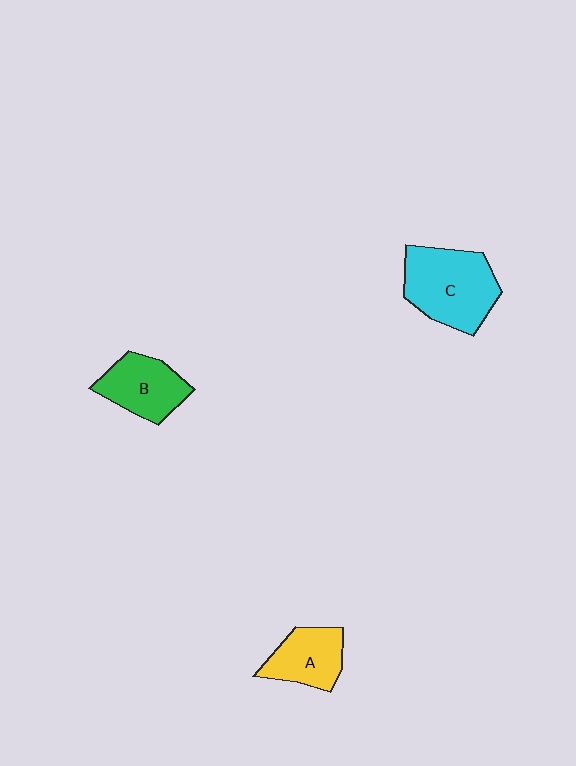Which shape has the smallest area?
Shape A (yellow).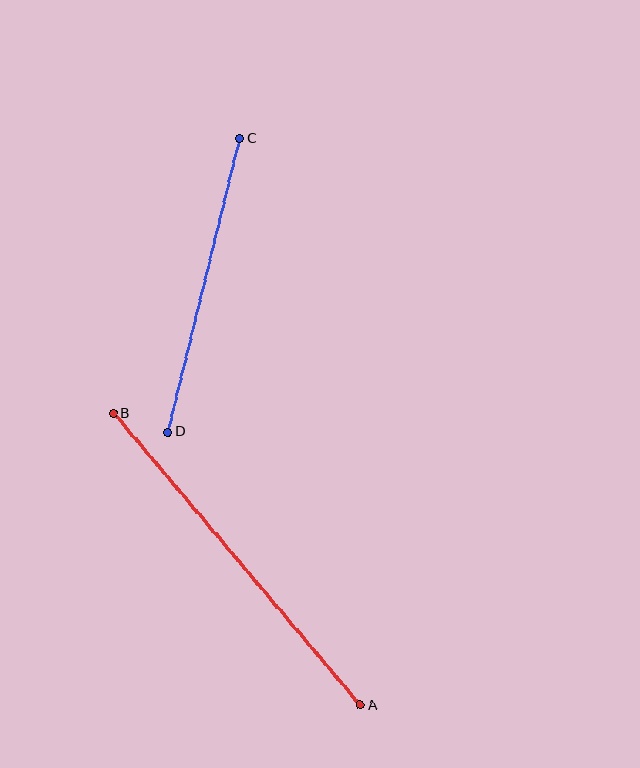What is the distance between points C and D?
The distance is approximately 302 pixels.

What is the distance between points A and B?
The distance is approximately 382 pixels.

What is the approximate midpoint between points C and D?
The midpoint is at approximately (204, 285) pixels.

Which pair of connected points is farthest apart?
Points A and B are farthest apart.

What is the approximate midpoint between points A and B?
The midpoint is at approximately (237, 559) pixels.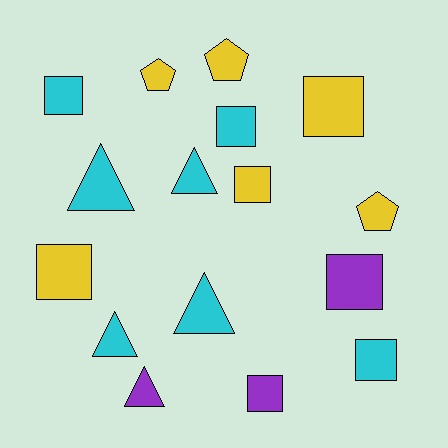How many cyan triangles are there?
There are 4 cyan triangles.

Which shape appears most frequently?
Square, with 8 objects.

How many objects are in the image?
There are 16 objects.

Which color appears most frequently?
Cyan, with 7 objects.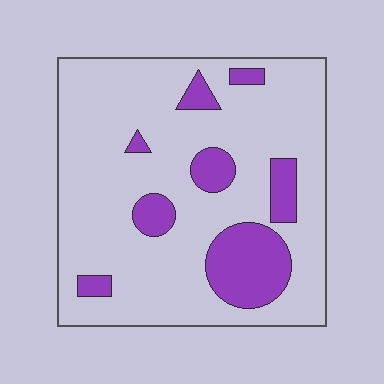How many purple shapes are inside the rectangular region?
8.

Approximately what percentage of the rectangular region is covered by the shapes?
Approximately 20%.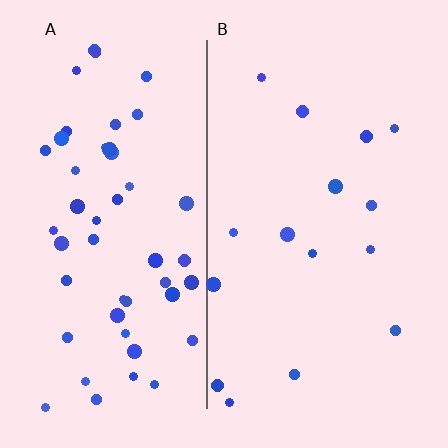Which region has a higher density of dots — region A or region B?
A (the left).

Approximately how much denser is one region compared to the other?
Approximately 3.2× — region A over region B.